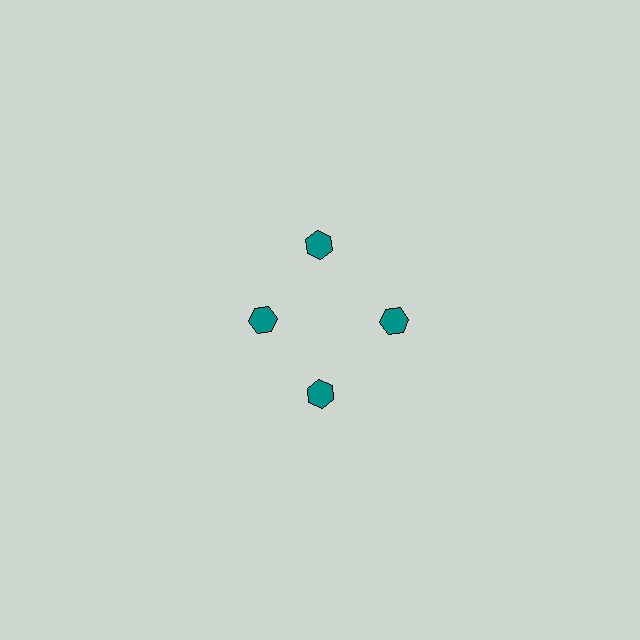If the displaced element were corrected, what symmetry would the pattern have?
It would have 4-fold rotational symmetry — the pattern would map onto itself every 90 degrees.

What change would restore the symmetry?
The symmetry would be restored by moving it outward, back onto the ring so that all 4 hexagons sit at equal angles and equal distance from the center.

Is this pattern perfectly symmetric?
No. The 4 teal hexagons are arranged in a ring, but one element near the 9 o'clock position is pulled inward toward the center, breaking the 4-fold rotational symmetry.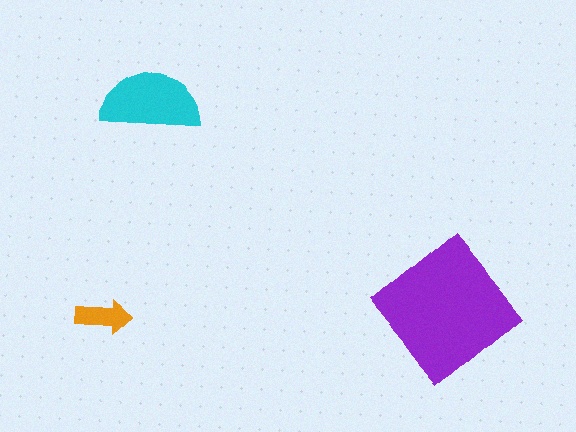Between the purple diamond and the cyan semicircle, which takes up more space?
The purple diamond.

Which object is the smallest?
The orange arrow.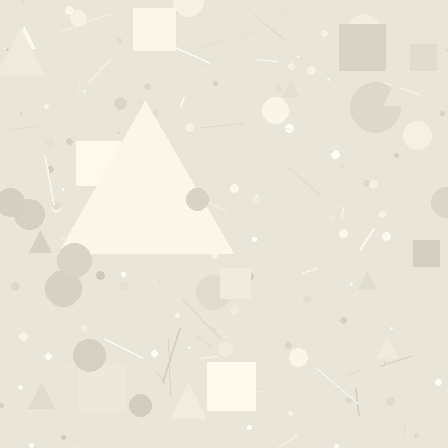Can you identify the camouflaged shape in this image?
The camouflaged shape is a triangle.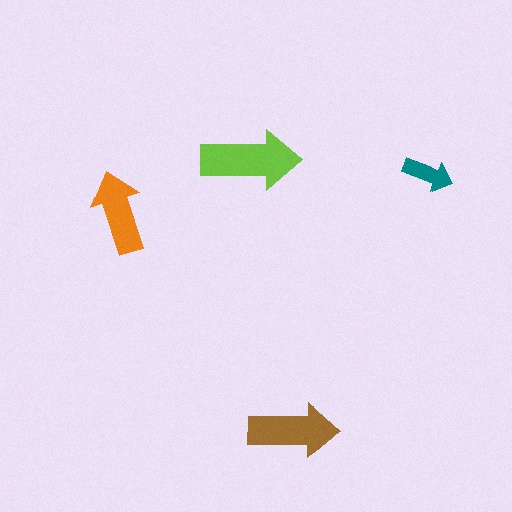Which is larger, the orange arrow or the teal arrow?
The orange one.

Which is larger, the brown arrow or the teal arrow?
The brown one.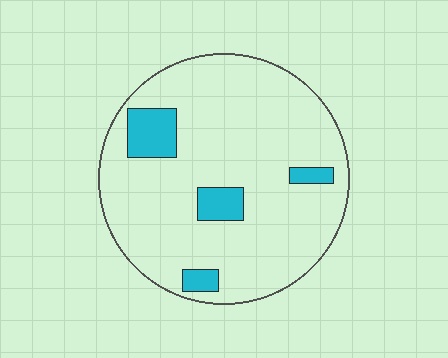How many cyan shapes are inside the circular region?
4.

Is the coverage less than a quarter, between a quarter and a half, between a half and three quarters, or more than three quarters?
Less than a quarter.